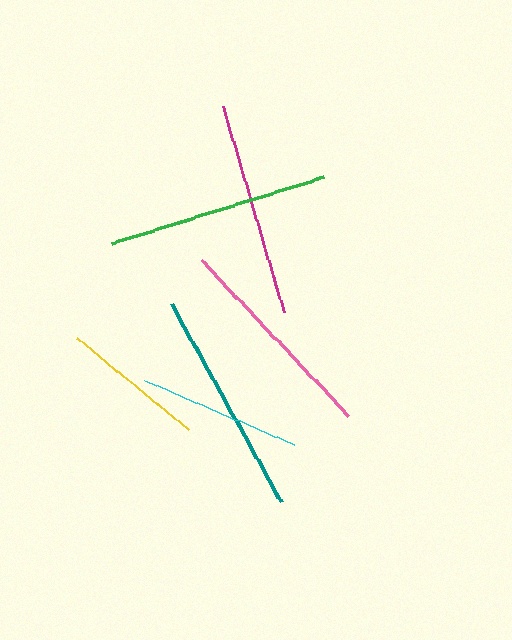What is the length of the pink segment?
The pink segment is approximately 214 pixels long.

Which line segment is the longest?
The teal line is the longest at approximately 227 pixels.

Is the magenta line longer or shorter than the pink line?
The magenta line is longer than the pink line.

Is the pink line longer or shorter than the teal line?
The teal line is longer than the pink line.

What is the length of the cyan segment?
The cyan segment is approximately 163 pixels long.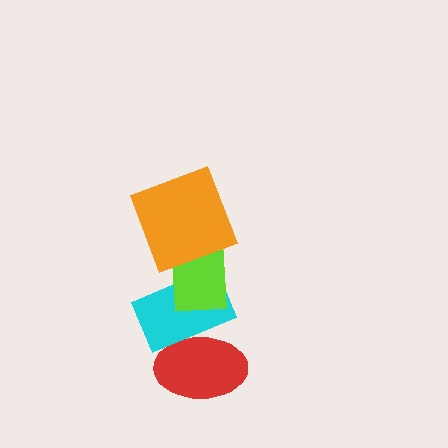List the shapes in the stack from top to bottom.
From top to bottom: the orange square, the lime rectangle, the cyan rectangle, the red ellipse.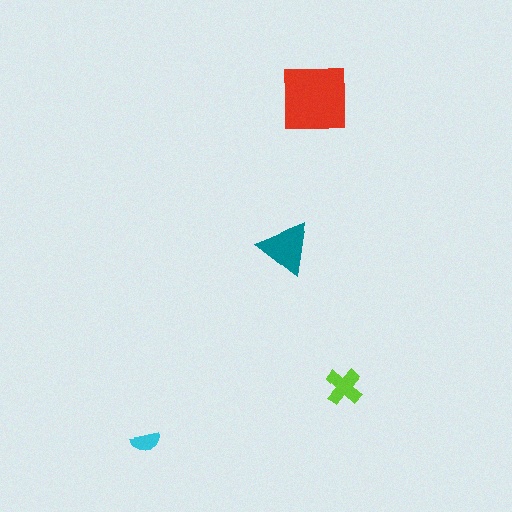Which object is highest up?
The red square is topmost.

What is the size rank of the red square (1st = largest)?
1st.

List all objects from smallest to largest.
The cyan semicircle, the lime cross, the teal triangle, the red square.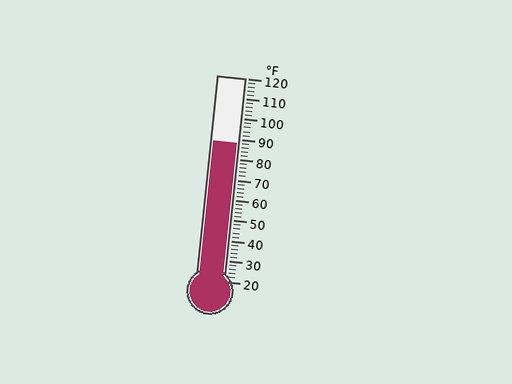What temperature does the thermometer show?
The thermometer shows approximately 88°F.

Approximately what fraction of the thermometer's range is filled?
The thermometer is filled to approximately 70% of its range.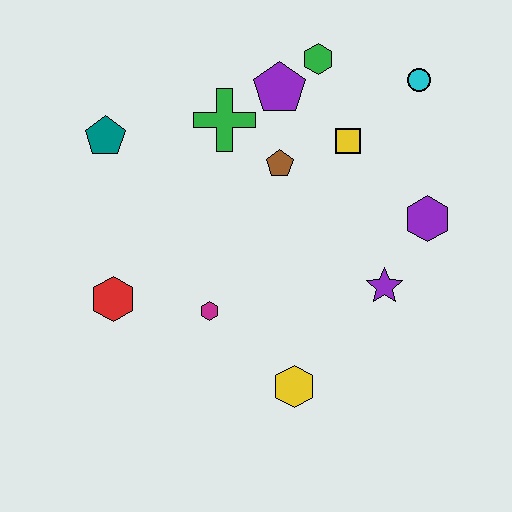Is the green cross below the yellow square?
No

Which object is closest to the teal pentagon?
The green cross is closest to the teal pentagon.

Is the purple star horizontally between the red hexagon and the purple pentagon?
No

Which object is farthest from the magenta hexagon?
The cyan circle is farthest from the magenta hexagon.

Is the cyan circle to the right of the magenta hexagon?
Yes